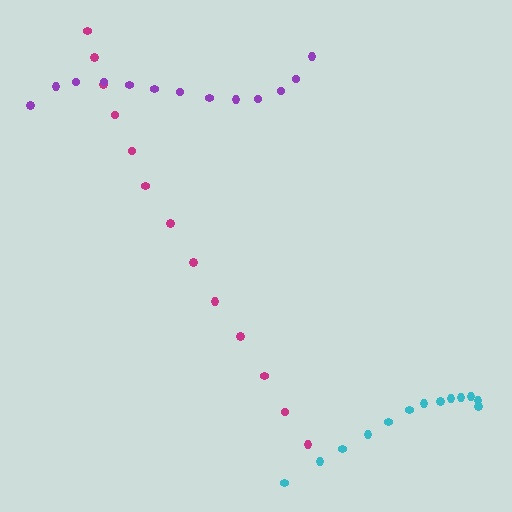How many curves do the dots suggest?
There are 3 distinct paths.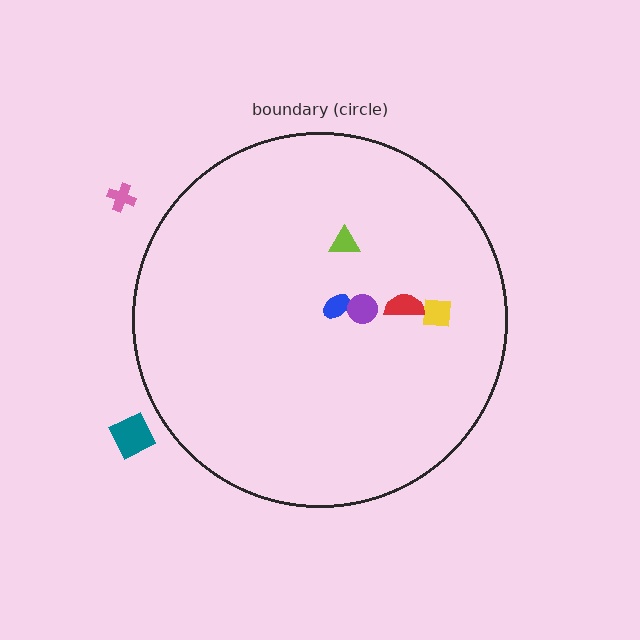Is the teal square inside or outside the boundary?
Outside.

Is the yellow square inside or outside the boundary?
Inside.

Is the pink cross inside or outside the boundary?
Outside.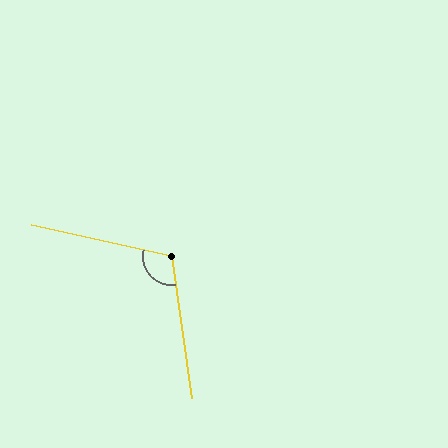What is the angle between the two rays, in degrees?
Approximately 111 degrees.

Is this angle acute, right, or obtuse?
It is obtuse.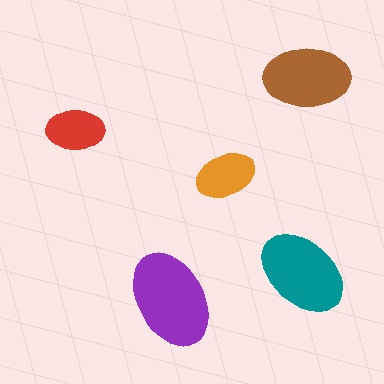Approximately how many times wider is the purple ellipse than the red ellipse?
About 1.5 times wider.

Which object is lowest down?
The purple ellipse is bottommost.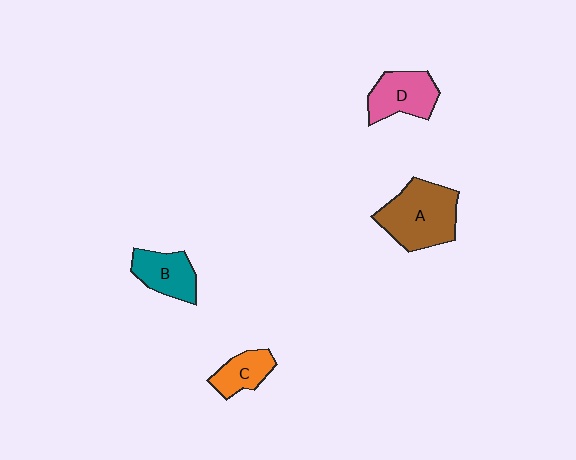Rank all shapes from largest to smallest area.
From largest to smallest: A (brown), D (pink), B (teal), C (orange).